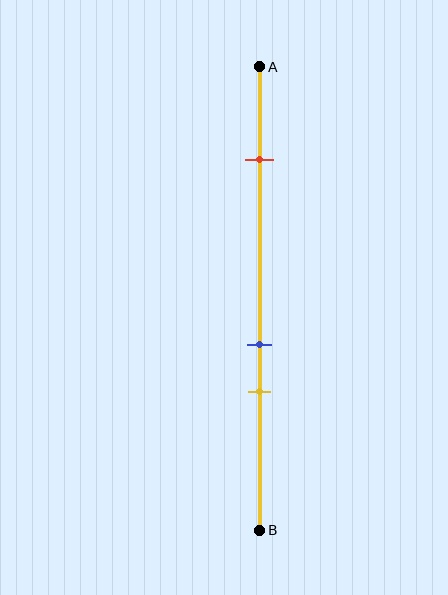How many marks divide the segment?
There are 3 marks dividing the segment.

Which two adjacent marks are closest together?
The blue and yellow marks are the closest adjacent pair.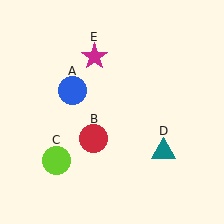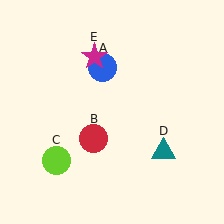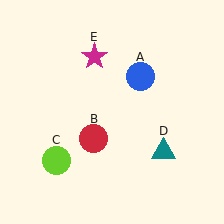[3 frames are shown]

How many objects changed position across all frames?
1 object changed position: blue circle (object A).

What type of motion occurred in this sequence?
The blue circle (object A) rotated clockwise around the center of the scene.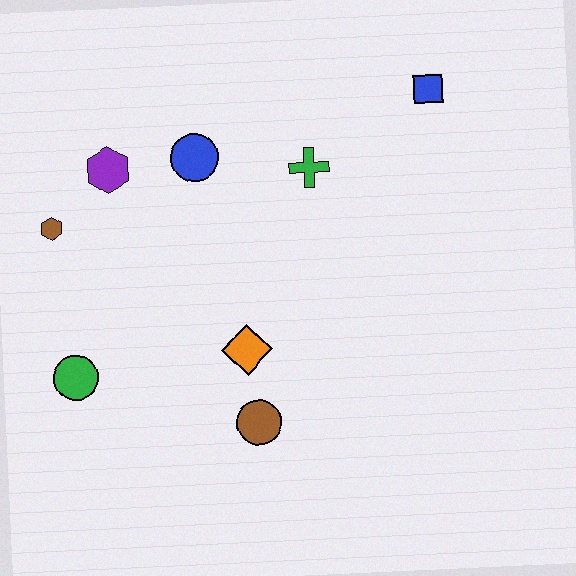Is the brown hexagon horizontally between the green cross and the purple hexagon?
No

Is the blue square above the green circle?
Yes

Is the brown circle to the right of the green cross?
No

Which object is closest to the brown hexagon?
The purple hexagon is closest to the brown hexagon.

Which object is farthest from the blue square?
The green circle is farthest from the blue square.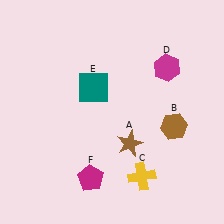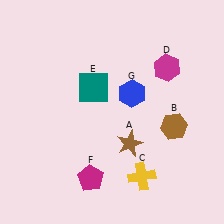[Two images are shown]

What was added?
A blue hexagon (G) was added in Image 2.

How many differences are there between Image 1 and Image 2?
There is 1 difference between the two images.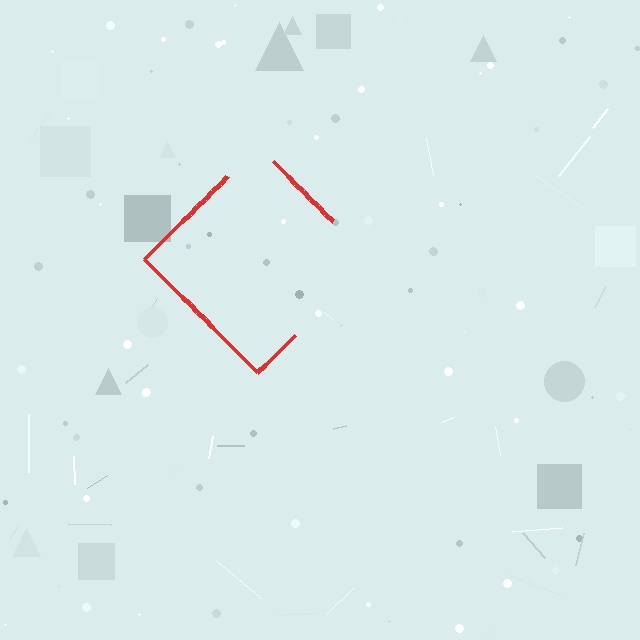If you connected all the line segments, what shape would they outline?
They would outline a diamond.